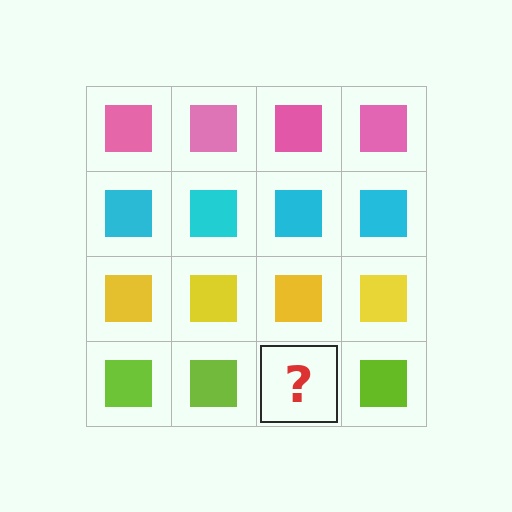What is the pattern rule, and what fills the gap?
The rule is that each row has a consistent color. The gap should be filled with a lime square.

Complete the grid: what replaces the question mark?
The question mark should be replaced with a lime square.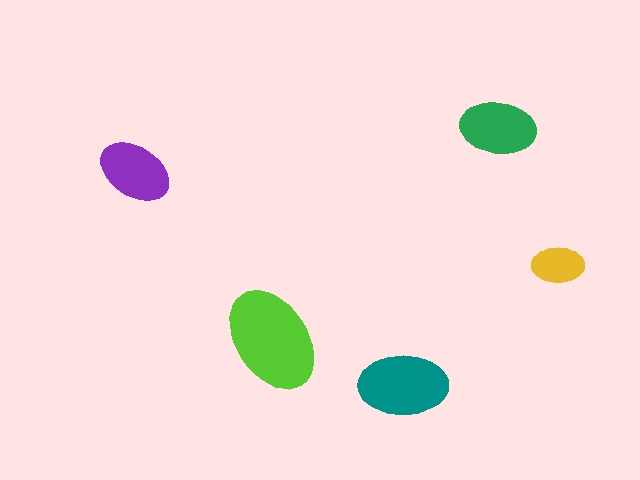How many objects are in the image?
There are 5 objects in the image.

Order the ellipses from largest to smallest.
the lime one, the teal one, the green one, the purple one, the yellow one.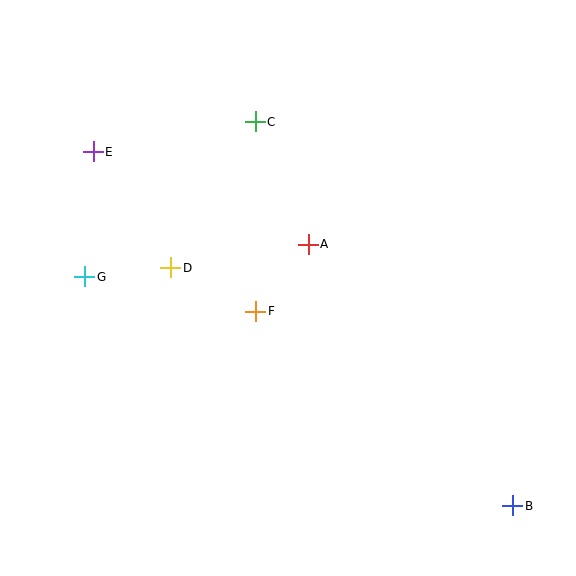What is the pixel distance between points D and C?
The distance between D and C is 169 pixels.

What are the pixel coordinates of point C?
Point C is at (255, 122).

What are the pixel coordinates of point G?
Point G is at (85, 277).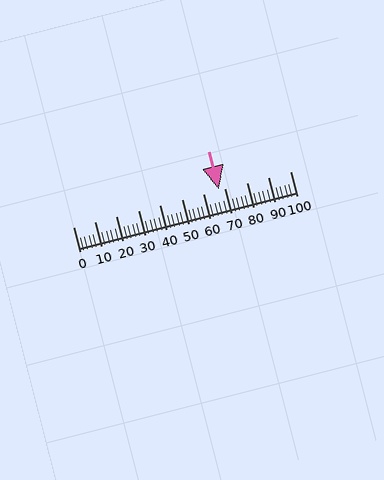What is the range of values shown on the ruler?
The ruler shows values from 0 to 100.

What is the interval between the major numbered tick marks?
The major tick marks are spaced 10 units apart.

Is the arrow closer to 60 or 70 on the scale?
The arrow is closer to 70.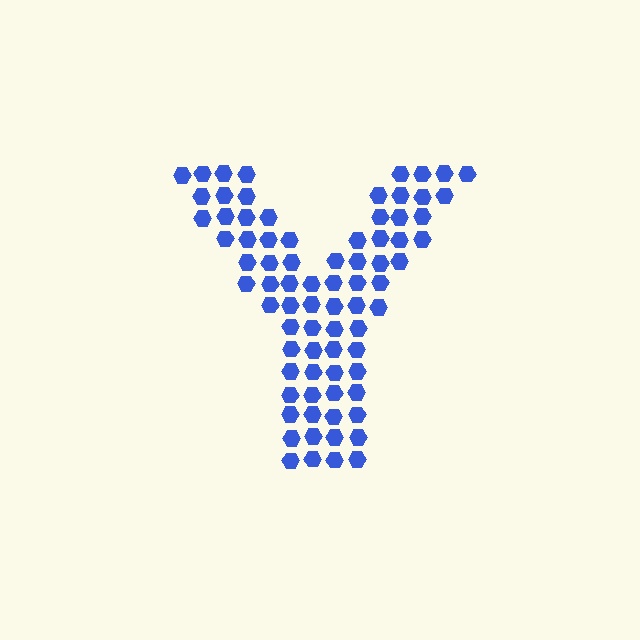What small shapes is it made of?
It is made of small hexagons.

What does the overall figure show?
The overall figure shows the letter Y.